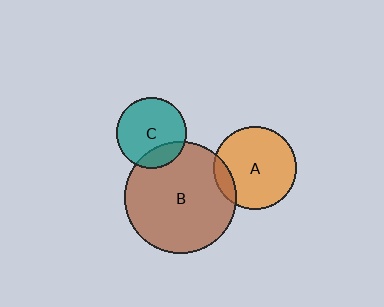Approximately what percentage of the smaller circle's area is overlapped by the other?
Approximately 20%.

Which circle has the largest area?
Circle B (brown).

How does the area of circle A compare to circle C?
Approximately 1.4 times.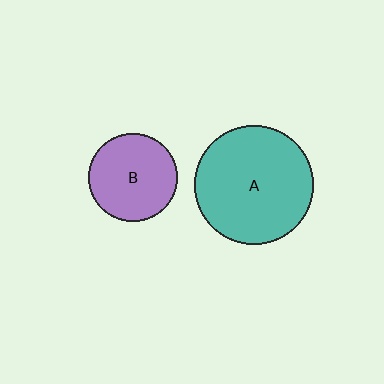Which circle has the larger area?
Circle A (teal).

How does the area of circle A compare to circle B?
Approximately 1.8 times.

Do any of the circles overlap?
No, none of the circles overlap.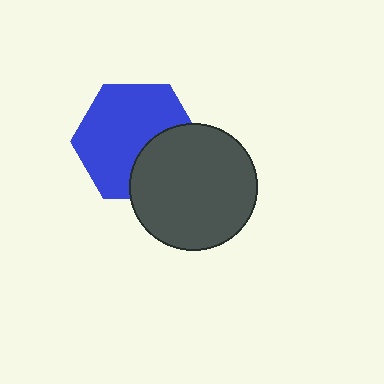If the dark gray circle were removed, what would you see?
You would see the complete blue hexagon.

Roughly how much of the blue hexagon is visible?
Most of it is visible (roughly 68%).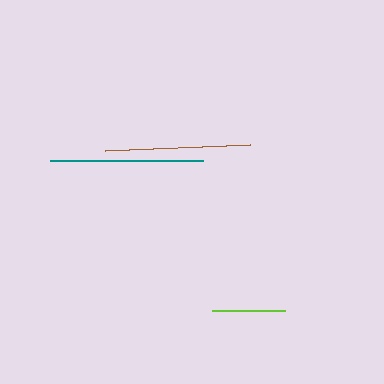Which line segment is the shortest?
The lime line is the shortest at approximately 73 pixels.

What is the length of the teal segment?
The teal segment is approximately 153 pixels long.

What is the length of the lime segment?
The lime segment is approximately 73 pixels long.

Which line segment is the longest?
The teal line is the longest at approximately 153 pixels.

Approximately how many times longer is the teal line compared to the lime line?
The teal line is approximately 2.1 times the length of the lime line.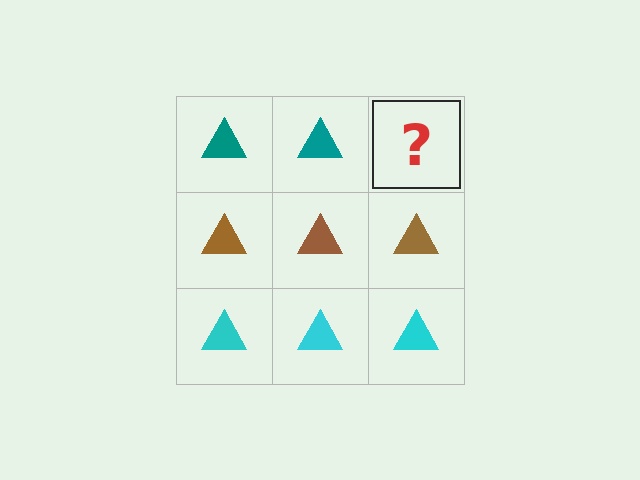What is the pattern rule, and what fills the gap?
The rule is that each row has a consistent color. The gap should be filled with a teal triangle.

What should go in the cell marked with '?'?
The missing cell should contain a teal triangle.